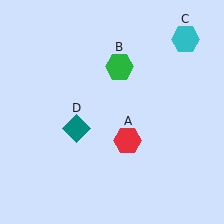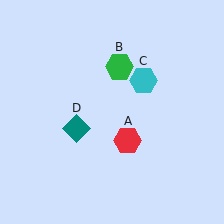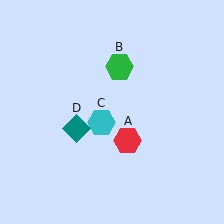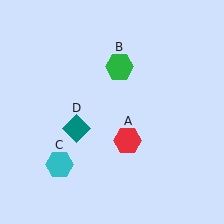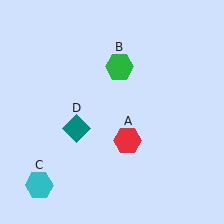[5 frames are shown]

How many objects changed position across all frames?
1 object changed position: cyan hexagon (object C).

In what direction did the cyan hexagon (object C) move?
The cyan hexagon (object C) moved down and to the left.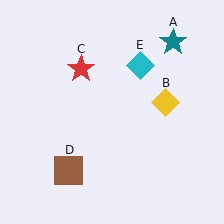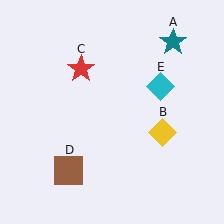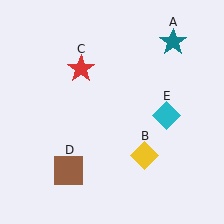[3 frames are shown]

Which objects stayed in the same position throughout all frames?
Teal star (object A) and red star (object C) and brown square (object D) remained stationary.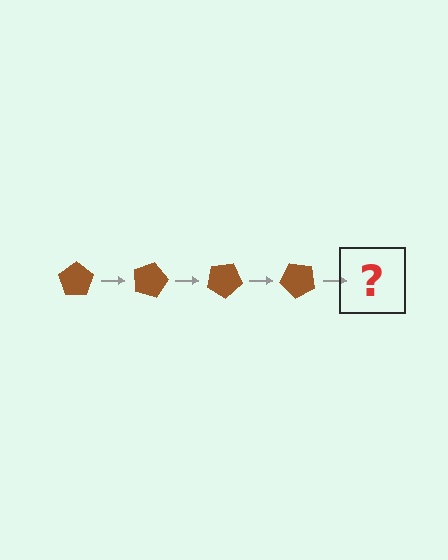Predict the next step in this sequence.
The next step is a brown pentagon rotated 60 degrees.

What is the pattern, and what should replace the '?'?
The pattern is that the pentagon rotates 15 degrees each step. The '?' should be a brown pentagon rotated 60 degrees.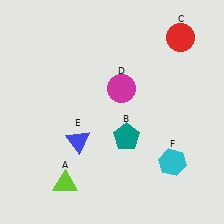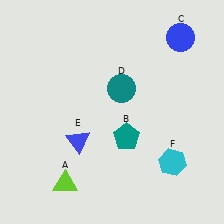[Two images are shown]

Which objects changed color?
C changed from red to blue. D changed from magenta to teal.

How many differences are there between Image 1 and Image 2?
There are 2 differences between the two images.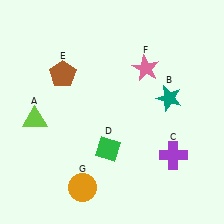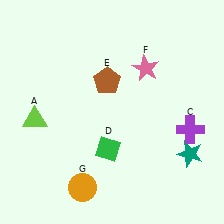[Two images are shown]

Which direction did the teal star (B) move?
The teal star (B) moved down.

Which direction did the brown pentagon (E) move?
The brown pentagon (E) moved right.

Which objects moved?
The objects that moved are: the teal star (B), the purple cross (C), the brown pentagon (E).